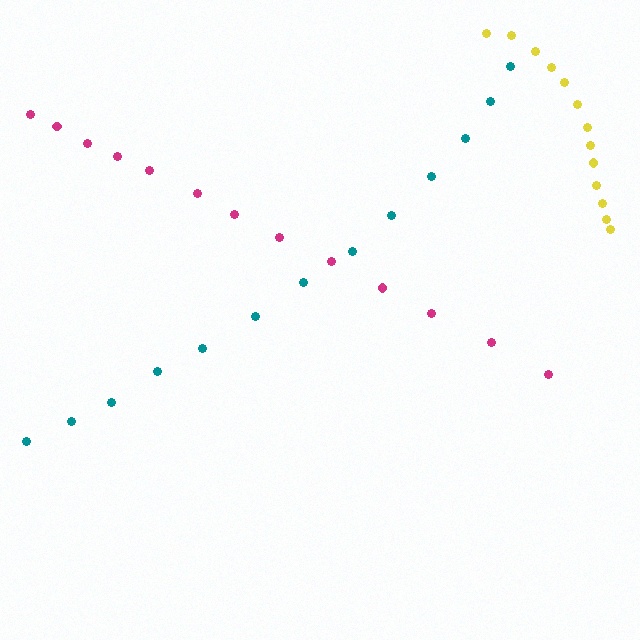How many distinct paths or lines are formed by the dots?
There are 3 distinct paths.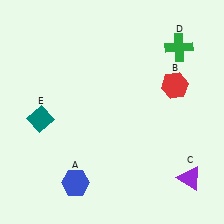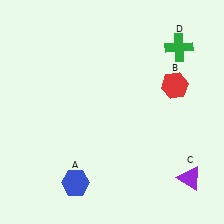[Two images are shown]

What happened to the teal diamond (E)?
The teal diamond (E) was removed in Image 2. It was in the bottom-left area of Image 1.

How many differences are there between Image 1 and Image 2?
There is 1 difference between the two images.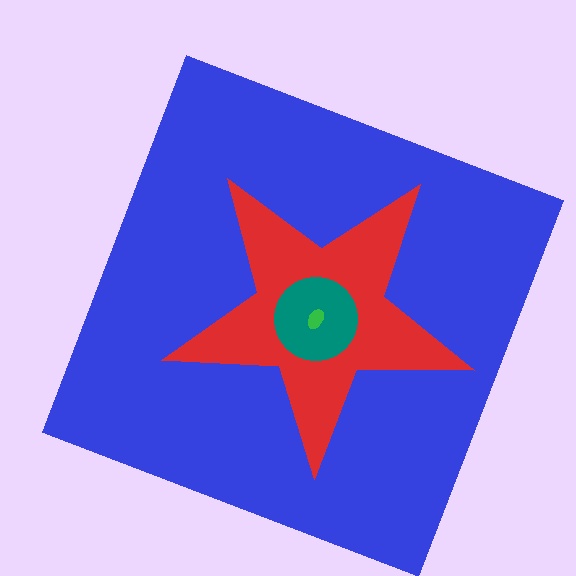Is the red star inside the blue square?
Yes.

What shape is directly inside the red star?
The teal circle.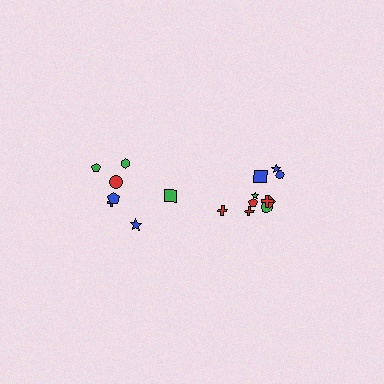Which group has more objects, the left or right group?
The right group.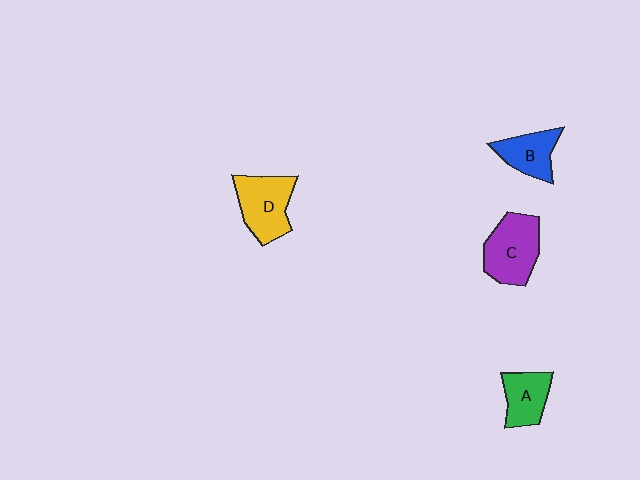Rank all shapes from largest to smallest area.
From largest to smallest: C (purple), D (yellow), A (green), B (blue).